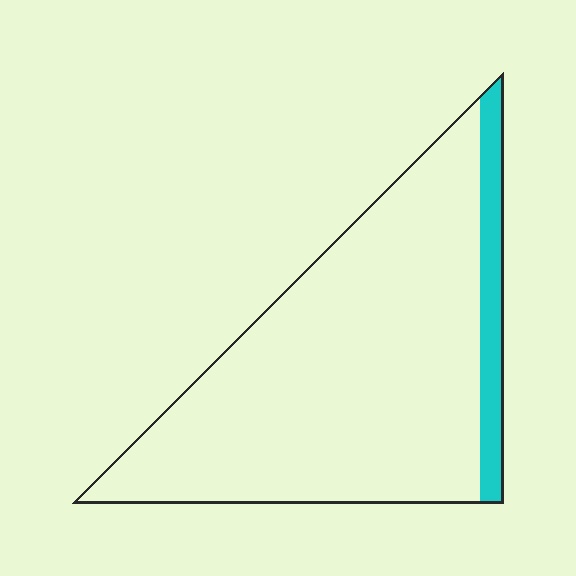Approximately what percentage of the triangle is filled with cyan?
Approximately 10%.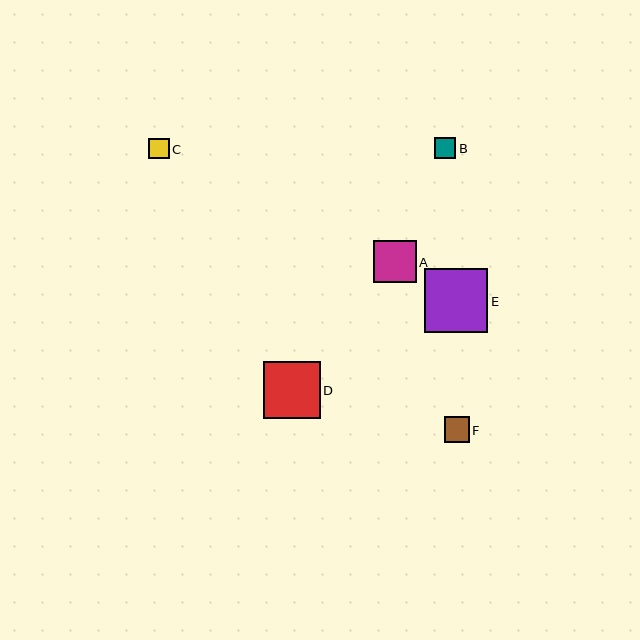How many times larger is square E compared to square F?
Square E is approximately 2.5 times the size of square F.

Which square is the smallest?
Square C is the smallest with a size of approximately 20 pixels.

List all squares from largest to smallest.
From largest to smallest: E, D, A, F, B, C.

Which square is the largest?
Square E is the largest with a size of approximately 64 pixels.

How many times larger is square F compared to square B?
Square F is approximately 1.2 times the size of square B.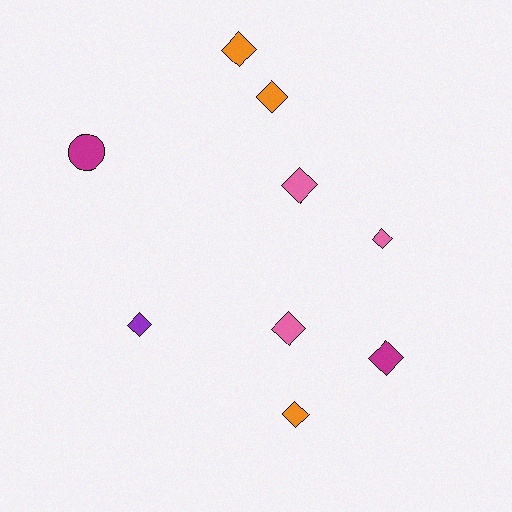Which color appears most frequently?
Orange, with 3 objects.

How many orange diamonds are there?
There are 3 orange diamonds.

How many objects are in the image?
There are 9 objects.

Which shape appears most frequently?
Diamond, with 8 objects.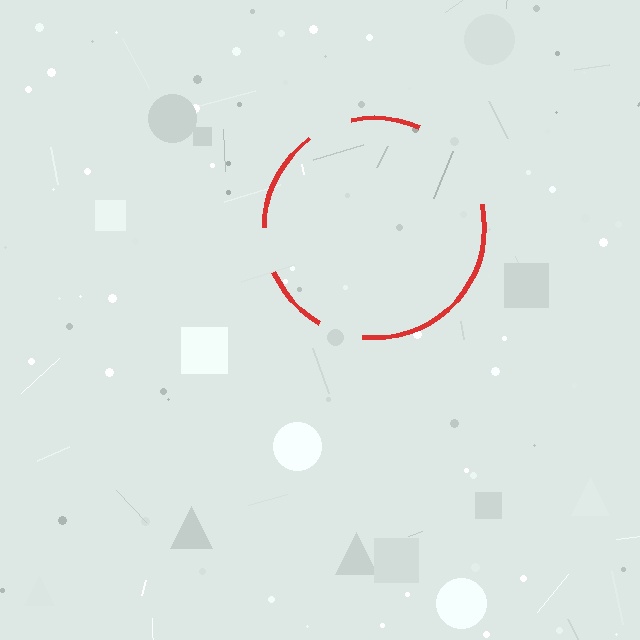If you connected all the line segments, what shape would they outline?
They would outline a circle.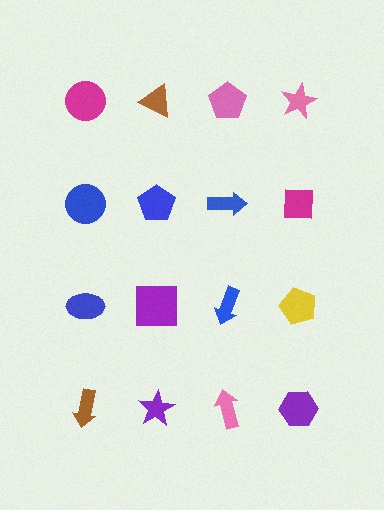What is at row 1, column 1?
A magenta circle.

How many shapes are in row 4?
4 shapes.